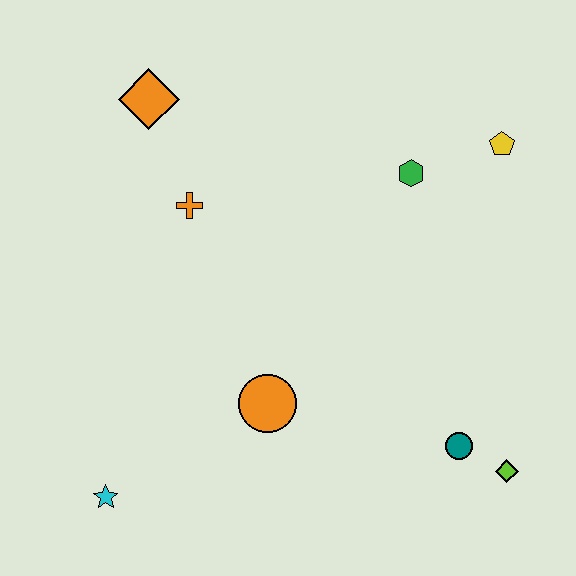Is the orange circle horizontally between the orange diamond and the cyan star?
No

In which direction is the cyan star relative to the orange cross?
The cyan star is below the orange cross.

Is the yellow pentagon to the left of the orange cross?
No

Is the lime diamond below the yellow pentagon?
Yes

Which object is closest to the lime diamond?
The teal circle is closest to the lime diamond.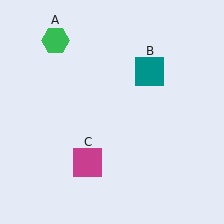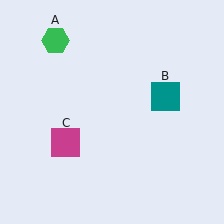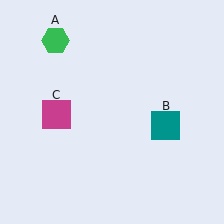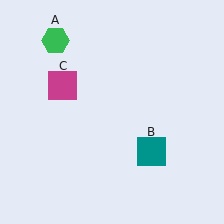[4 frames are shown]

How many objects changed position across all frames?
2 objects changed position: teal square (object B), magenta square (object C).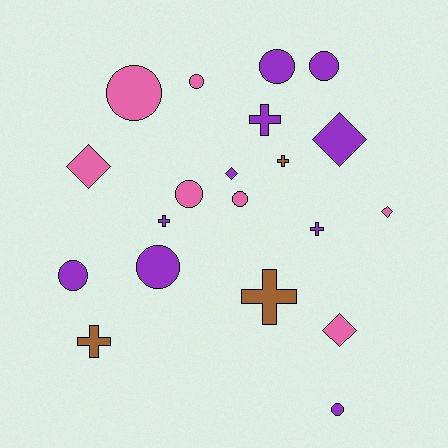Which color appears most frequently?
Purple, with 10 objects.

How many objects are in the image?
There are 20 objects.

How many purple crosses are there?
There are 3 purple crosses.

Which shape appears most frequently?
Circle, with 9 objects.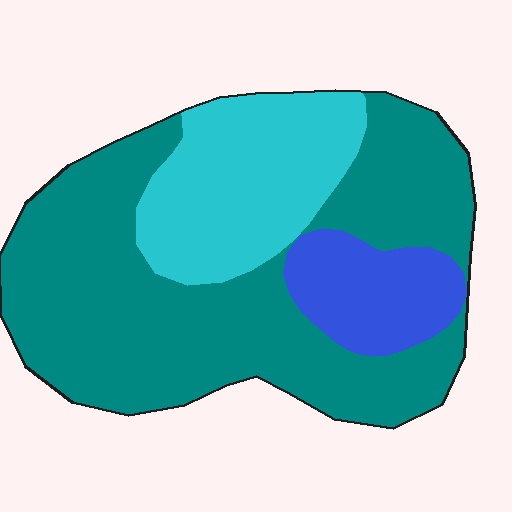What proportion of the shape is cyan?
Cyan covers about 25% of the shape.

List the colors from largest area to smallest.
From largest to smallest: teal, cyan, blue.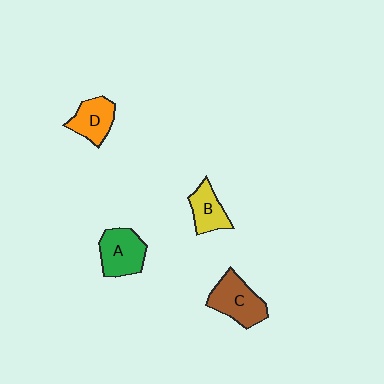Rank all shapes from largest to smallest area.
From largest to smallest: C (brown), A (green), D (orange), B (yellow).